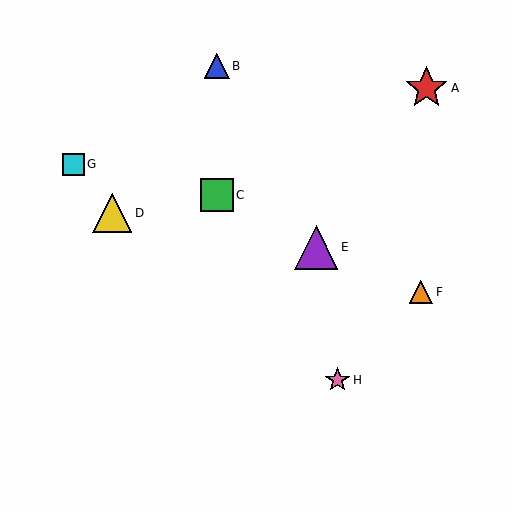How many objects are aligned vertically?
2 objects (B, C) are aligned vertically.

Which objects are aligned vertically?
Objects B, C are aligned vertically.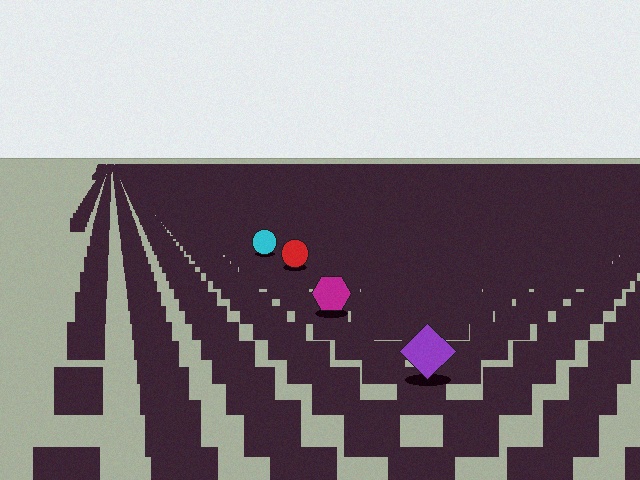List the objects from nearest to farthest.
From nearest to farthest: the purple diamond, the magenta hexagon, the red circle, the cyan circle.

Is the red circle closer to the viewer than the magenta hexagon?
No. The magenta hexagon is closer — you can tell from the texture gradient: the ground texture is coarser near it.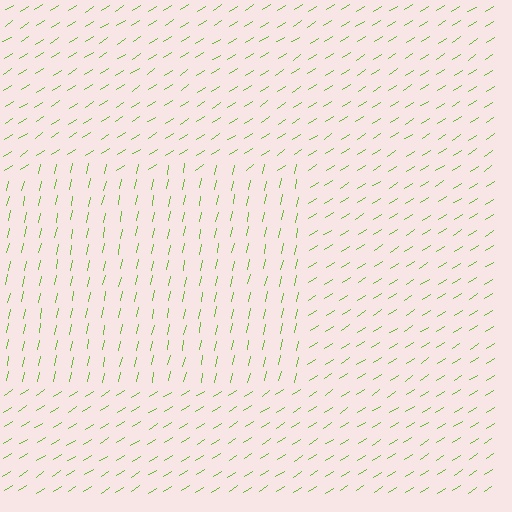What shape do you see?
I see a rectangle.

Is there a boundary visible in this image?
Yes, there is a texture boundary formed by a change in line orientation.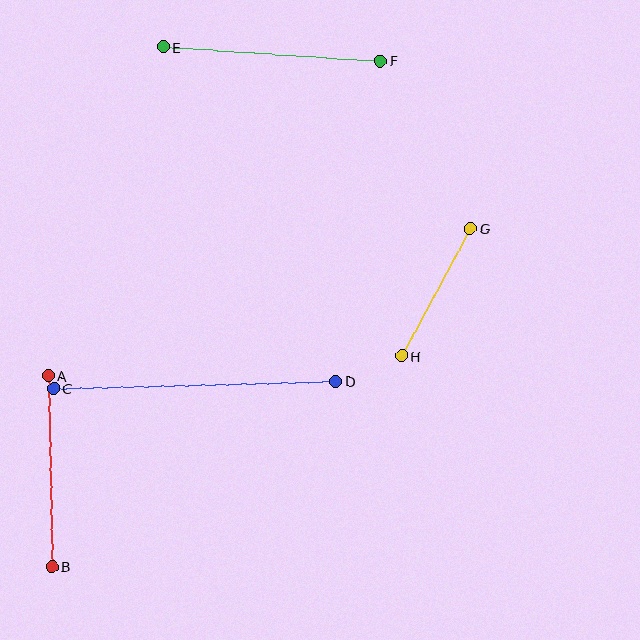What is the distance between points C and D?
The distance is approximately 282 pixels.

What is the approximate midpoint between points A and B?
The midpoint is at approximately (50, 471) pixels.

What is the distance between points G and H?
The distance is approximately 145 pixels.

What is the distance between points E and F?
The distance is approximately 218 pixels.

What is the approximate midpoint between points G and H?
The midpoint is at approximately (436, 292) pixels.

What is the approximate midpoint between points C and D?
The midpoint is at approximately (195, 385) pixels.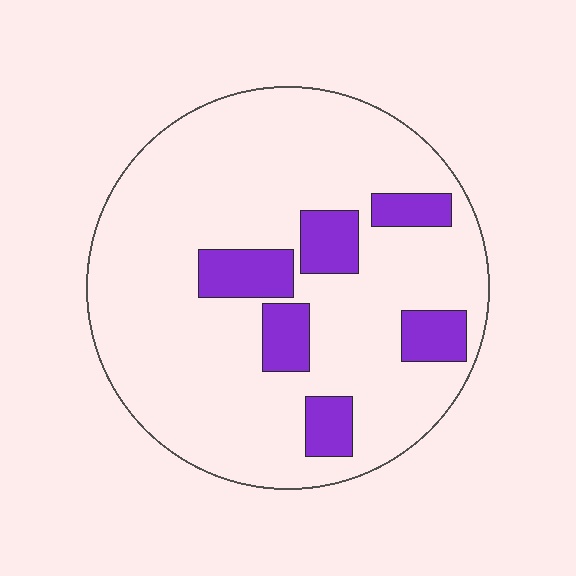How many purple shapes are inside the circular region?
6.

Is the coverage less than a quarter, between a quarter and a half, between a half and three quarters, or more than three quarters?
Less than a quarter.